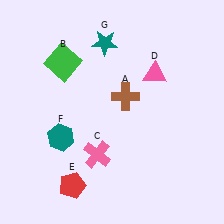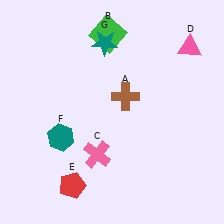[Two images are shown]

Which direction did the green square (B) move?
The green square (B) moved right.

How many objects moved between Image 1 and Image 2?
2 objects moved between the two images.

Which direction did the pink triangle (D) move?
The pink triangle (D) moved right.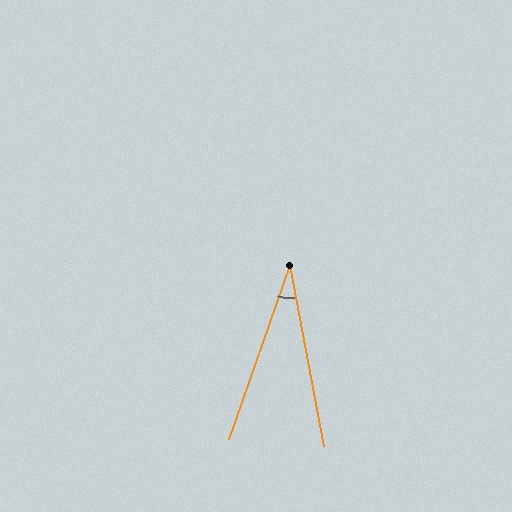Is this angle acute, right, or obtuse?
It is acute.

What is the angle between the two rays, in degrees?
Approximately 30 degrees.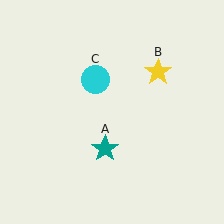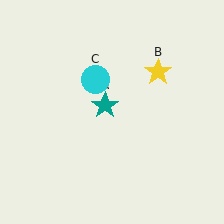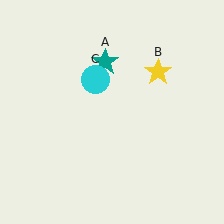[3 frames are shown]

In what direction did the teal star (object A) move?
The teal star (object A) moved up.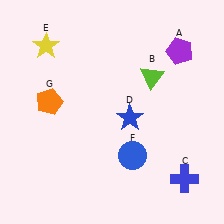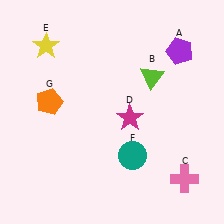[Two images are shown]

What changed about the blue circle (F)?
In Image 1, F is blue. In Image 2, it changed to teal.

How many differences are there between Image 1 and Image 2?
There are 3 differences between the two images.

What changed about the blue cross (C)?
In Image 1, C is blue. In Image 2, it changed to pink.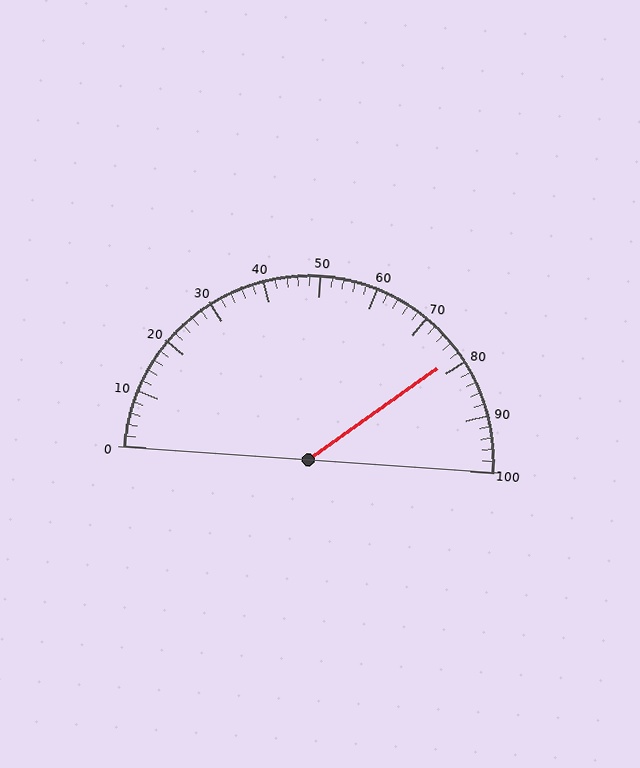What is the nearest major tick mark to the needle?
The nearest major tick mark is 80.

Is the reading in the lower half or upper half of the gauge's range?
The reading is in the upper half of the range (0 to 100).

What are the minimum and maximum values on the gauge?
The gauge ranges from 0 to 100.